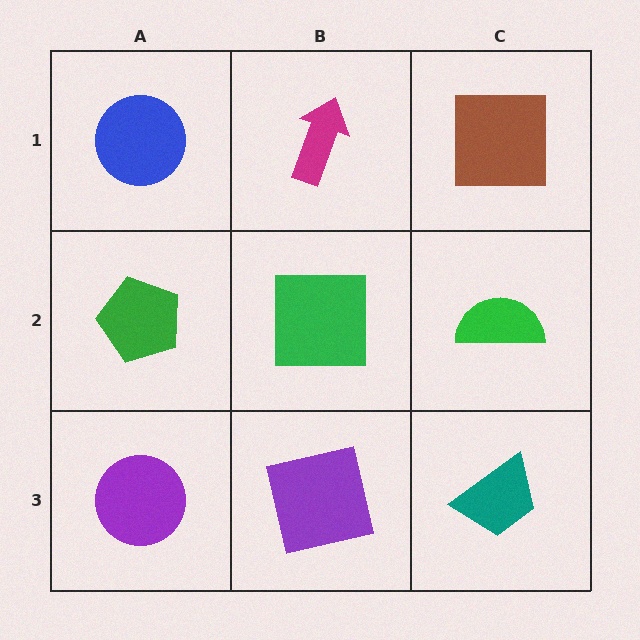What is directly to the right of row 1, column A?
A magenta arrow.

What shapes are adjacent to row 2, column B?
A magenta arrow (row 1, column B), a purple square (row 3, column B), a green pentagon (row 2, column A), a green semicircle (row 2, column C).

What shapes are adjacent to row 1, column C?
A green semicircle (row 2, column C), a magenta arrow (row 1, column B).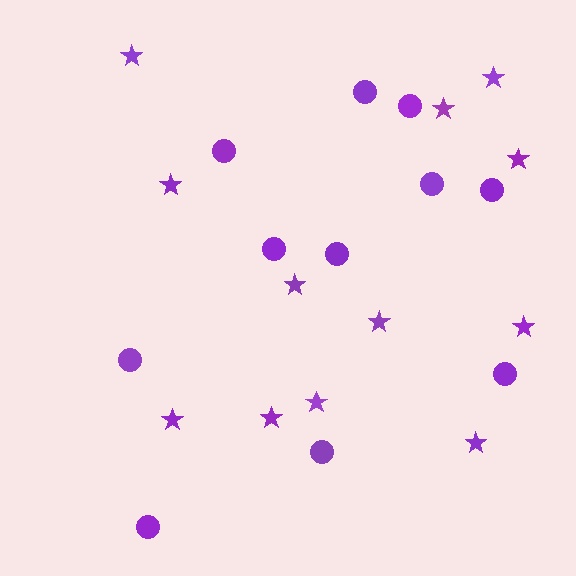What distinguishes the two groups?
There are 2 groups: one group of circles (11) and one group of stars (12).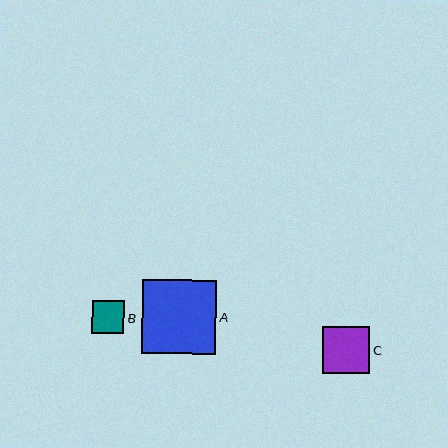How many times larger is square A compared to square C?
Square A is approximately 1.6 times the size of square C.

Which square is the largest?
Square A is the largest with a size of approximately 74 pixels.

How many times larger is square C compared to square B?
Square C is approximately 1.5 times the size of square B.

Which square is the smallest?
Square B is the smallest with a size of approximately 32 pixels.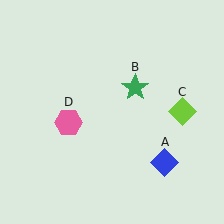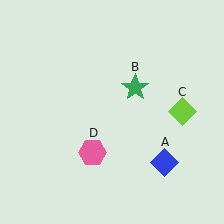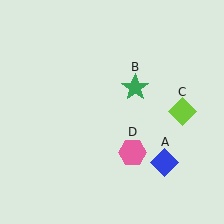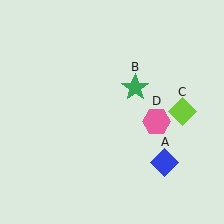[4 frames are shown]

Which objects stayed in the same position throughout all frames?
Blue diamond (object A) and green star (object B) and lime diamond (object C) remained stationary.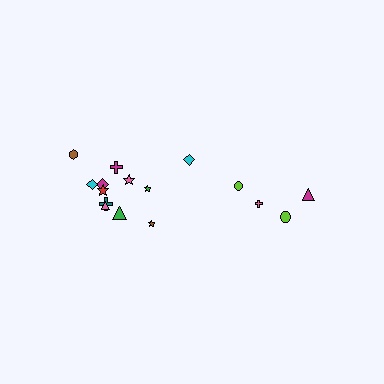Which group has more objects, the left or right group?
The left group.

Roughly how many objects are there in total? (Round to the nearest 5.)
Roughly 15 objects in total.